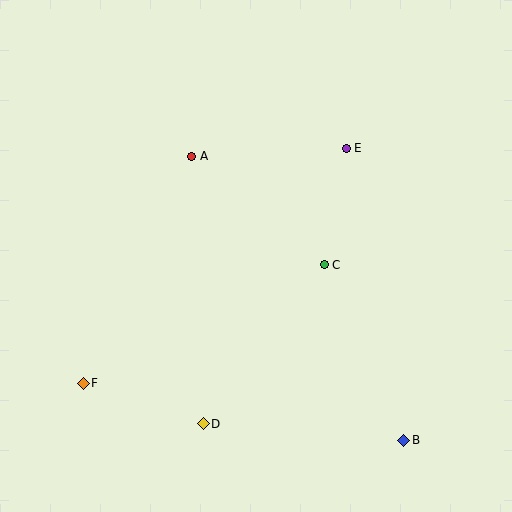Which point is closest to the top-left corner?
Point A is closest to the top-left corner.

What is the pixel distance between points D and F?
The distance between D and F is 126 pixels.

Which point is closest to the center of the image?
Point C at (324, 265) is closest to the center.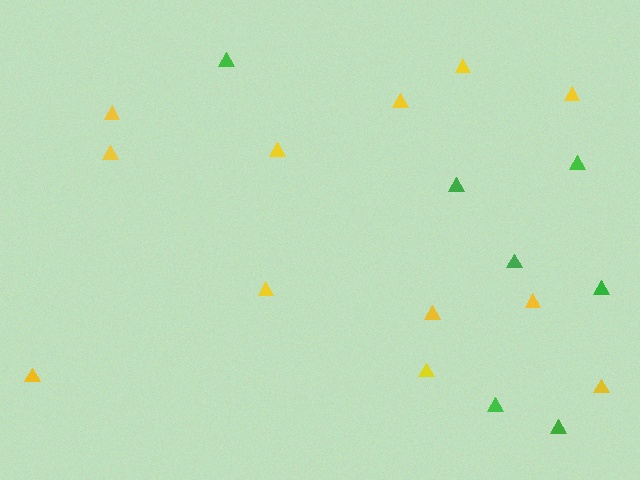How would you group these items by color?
There are 2 groups: one group of green triangles (7) and one group of yellow triangles (12).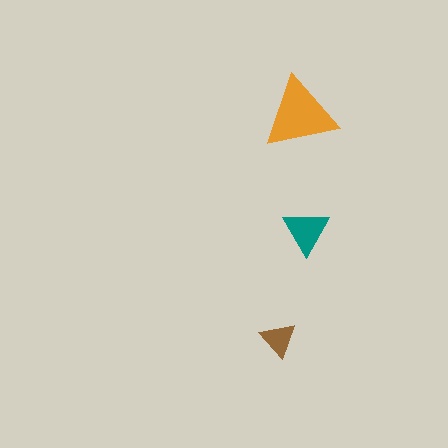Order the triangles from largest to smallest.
the orange one, the teal one, the brown one.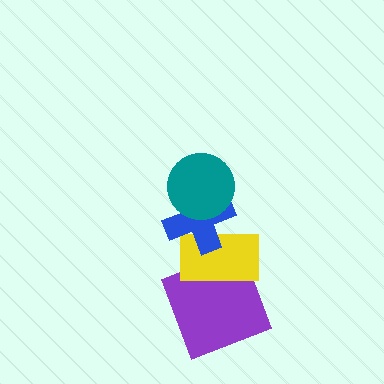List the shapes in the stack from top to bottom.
From top to bottom: the teal circle, the blue cross, the yellow rectangle, the purple square.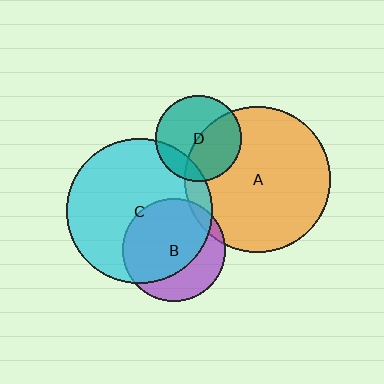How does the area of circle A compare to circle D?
Approximately 2.9 times.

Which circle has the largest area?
Circle A (orange).